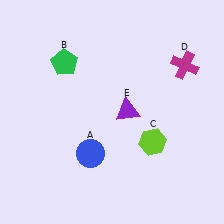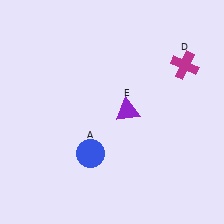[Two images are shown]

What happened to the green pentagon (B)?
The green pentagon (B) was removed in Image 2. It was in the top-left area of Image 1.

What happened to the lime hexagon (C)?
The lime hexagon (C) was removed in Image 2. It was in the bottom-right area of Image 1.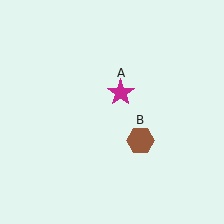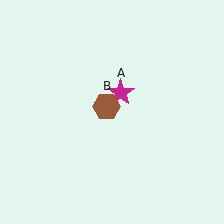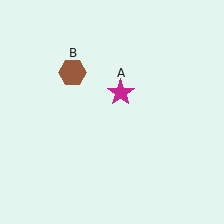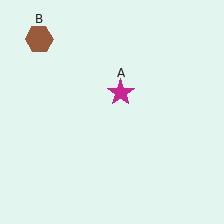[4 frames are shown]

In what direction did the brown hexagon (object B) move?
The brown hexagon (object B) moved up and to the left.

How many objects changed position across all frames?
1 object changed position: brown hexagon (object B).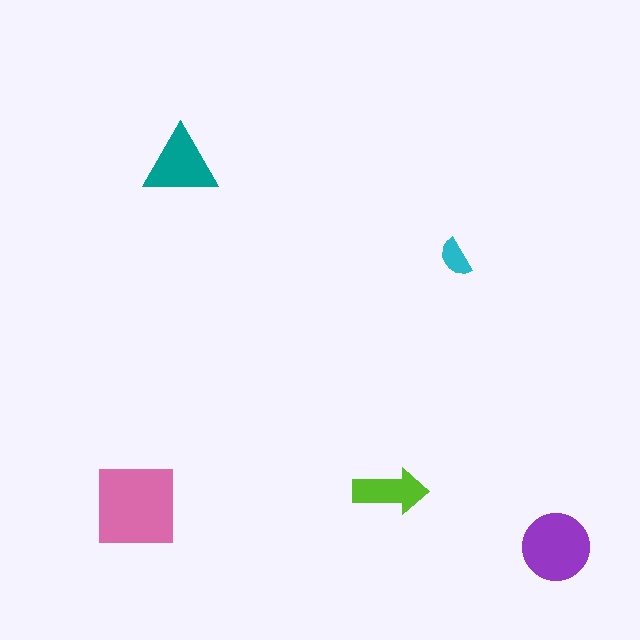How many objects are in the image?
There are 5 objects in the image.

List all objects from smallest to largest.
The cyan semicircle, the lime arrow, the teal triangle, the purple circle, the pink square.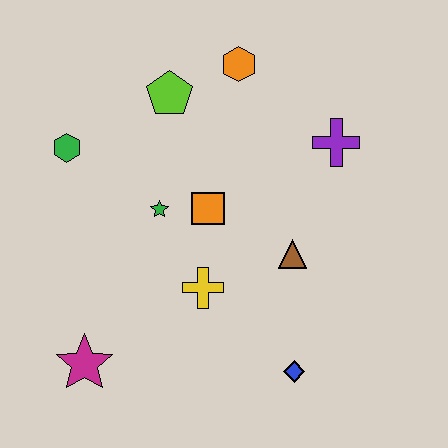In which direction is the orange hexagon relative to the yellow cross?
The orange hexagon is above the yellow cross.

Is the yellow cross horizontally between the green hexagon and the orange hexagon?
Yes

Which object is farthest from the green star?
The blue diamond is farthest from the green star.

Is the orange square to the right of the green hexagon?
Yes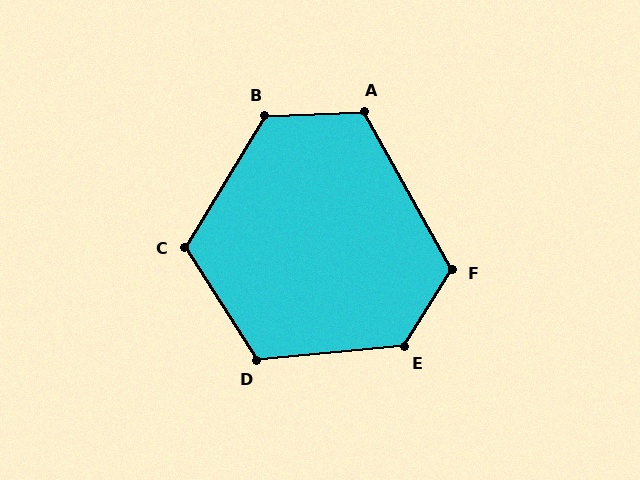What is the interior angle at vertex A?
Approximately 117 degrees (obtuse).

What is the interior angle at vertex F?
Approximately 119 degrees (obtuse).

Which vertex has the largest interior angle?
E, at approximately 127 degrees.